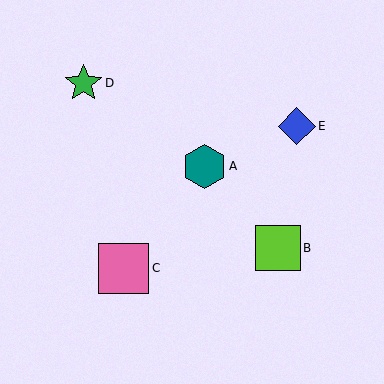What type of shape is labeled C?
Shape C is a pink square.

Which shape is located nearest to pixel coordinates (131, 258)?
The pink square (labeled C) at (124, 268) is nearest to that location.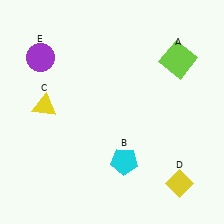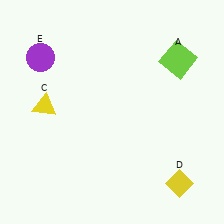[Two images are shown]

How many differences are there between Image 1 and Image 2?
There is 1 difference between the two images.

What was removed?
The cyan pentagon (B) was removed in Image 2.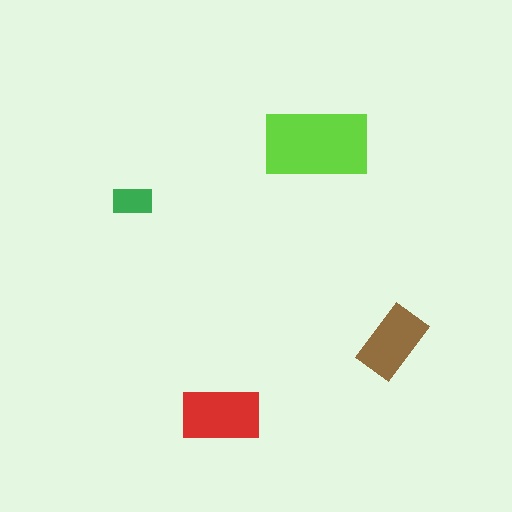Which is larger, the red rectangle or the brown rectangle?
The red one.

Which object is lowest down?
The red rectangle is bottommost.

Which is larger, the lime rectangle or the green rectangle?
The lime one.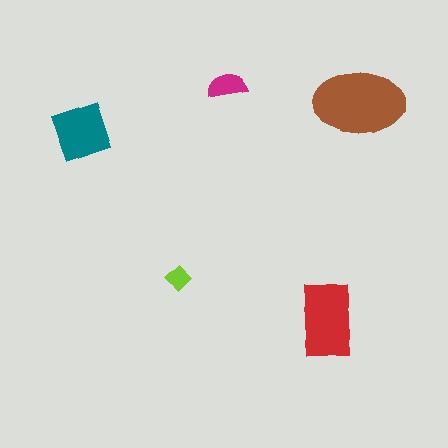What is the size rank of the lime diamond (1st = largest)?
5th.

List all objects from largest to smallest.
The brown ellipse, the red rectangle, the teal square, the magenta semicircle, the lime diamond.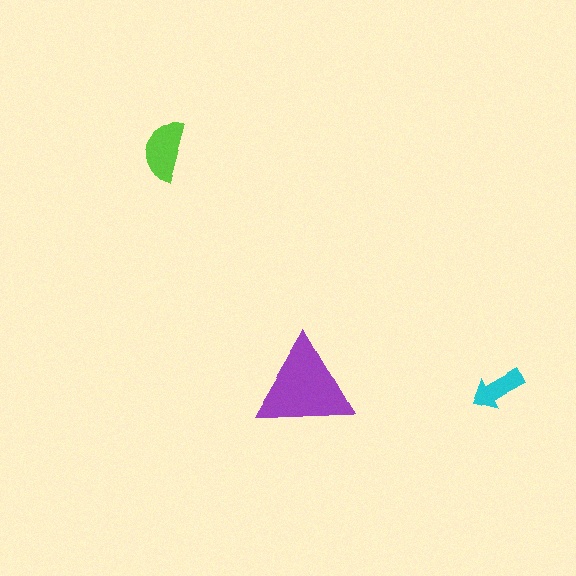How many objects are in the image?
There are 3 objects in the image.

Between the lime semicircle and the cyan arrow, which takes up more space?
The lime semicircle.